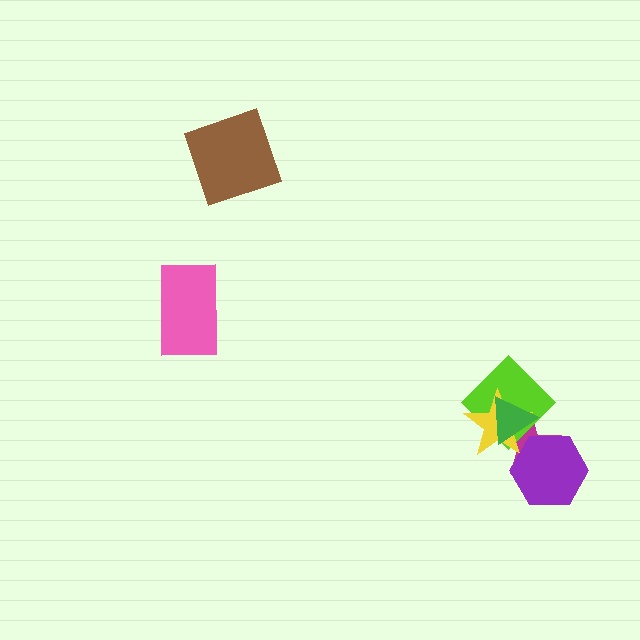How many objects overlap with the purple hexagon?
1 object overlaps with the purple hexagon.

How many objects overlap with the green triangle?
3 objects overlap with the green triangle.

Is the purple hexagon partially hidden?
No, no other shape covers it.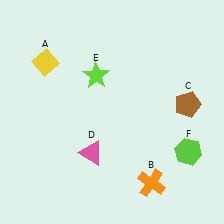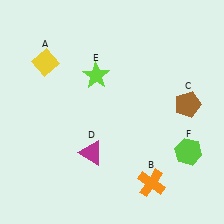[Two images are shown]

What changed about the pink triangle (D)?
In Image 1, D is pink. In Image 2, it changed to magenta.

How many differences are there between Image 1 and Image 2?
There is 1 difference between the two images.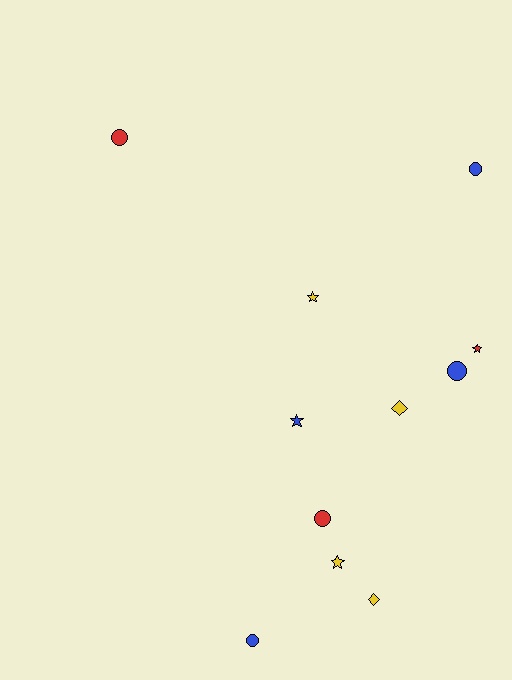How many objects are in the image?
There are 11 objects.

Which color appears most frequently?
Yellow, with 4 objects.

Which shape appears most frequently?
Circle, with 5 objects.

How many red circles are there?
There are 2 red circles.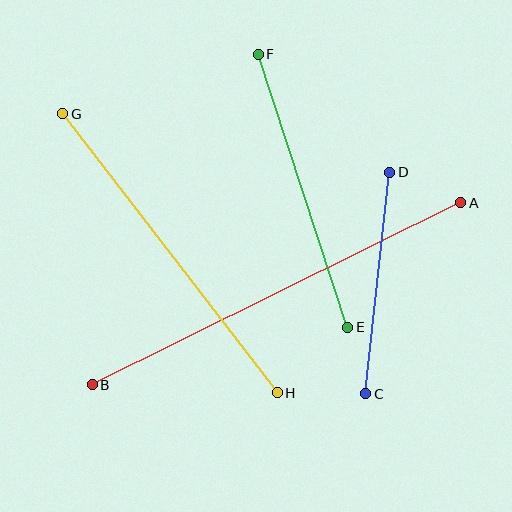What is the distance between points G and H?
The distance is approximately 352 pixels.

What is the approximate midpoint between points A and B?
The midpoint is at approximately (277, 294) pixels.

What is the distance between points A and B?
The distance is approximately 411 pixels.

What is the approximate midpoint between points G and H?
The midpoint is at approximately (170, 253) pixels.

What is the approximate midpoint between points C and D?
The midpoint is at approximately (378, 283) pixels.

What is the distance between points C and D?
The distance is approximately 223 pixels.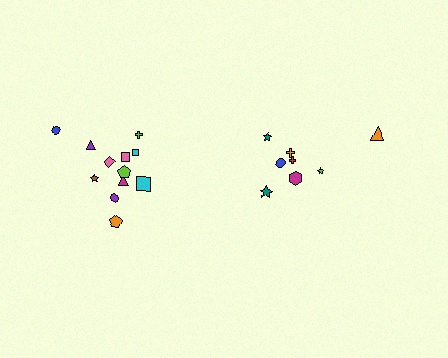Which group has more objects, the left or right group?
The left group.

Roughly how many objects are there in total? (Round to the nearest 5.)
Roughly 20 objects in total.